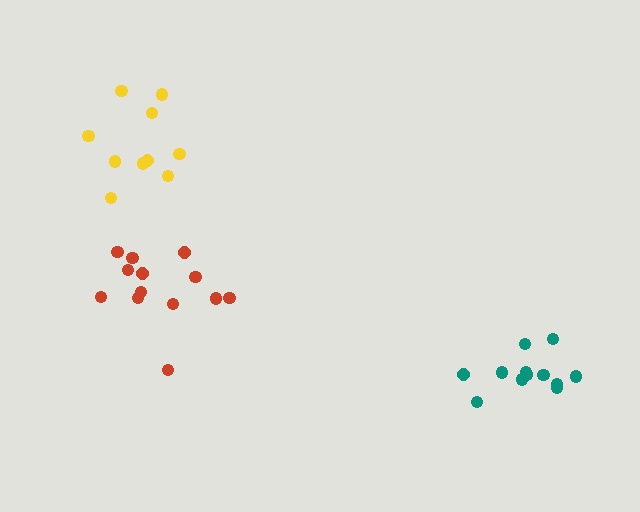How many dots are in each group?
Group 1: 13 dots, Group 2: 12 dots, Group 3: 10 dots (35 total).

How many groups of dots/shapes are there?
There are 3 groups.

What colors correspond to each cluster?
The clusters are colored: red, teal, yellow.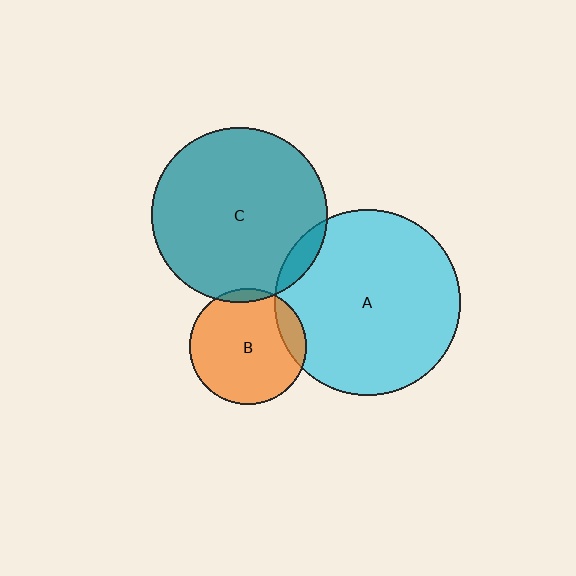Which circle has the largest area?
Circle A (cyan).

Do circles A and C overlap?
Yes.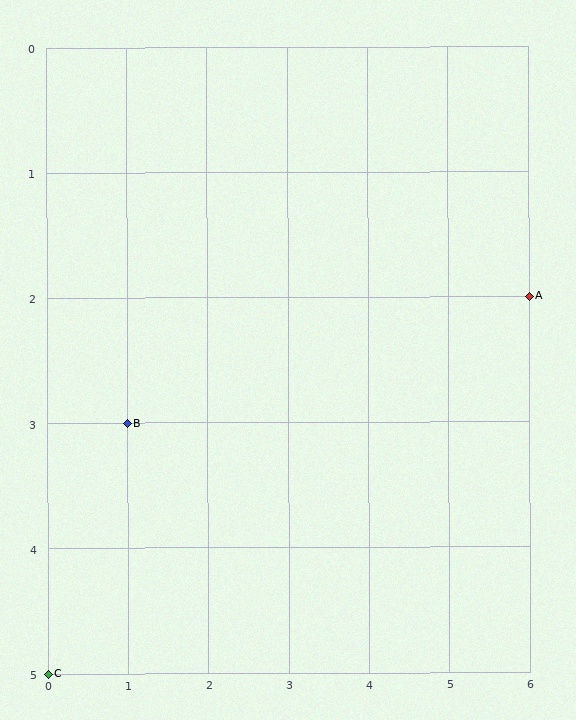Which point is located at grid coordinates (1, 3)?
Point B is at (1, 3).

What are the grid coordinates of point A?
Point A is at grid coordinates (6, 2).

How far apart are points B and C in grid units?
Points B and C are 1 column and 2 rows apart (about 2.2 grid units diagonally).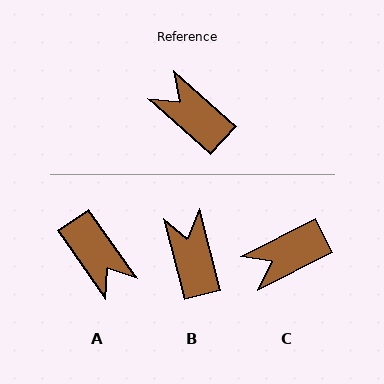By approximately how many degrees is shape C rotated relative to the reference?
Approximately 68 degrees counter-clockwise.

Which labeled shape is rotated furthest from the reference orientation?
A, about 167 degrees away.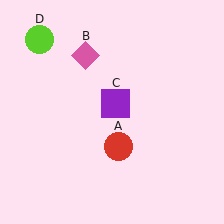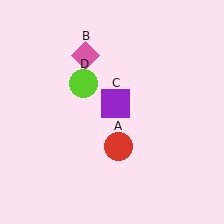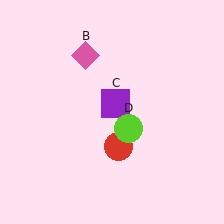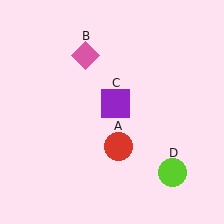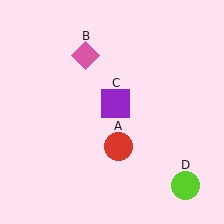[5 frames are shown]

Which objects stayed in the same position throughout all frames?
Red circle (object A) and pink diamond (object B) and purple square (object C) remained stationary.